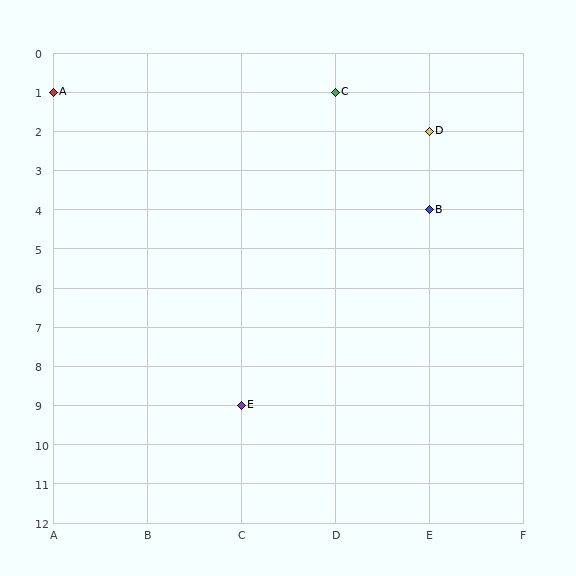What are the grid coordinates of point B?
Point B is at grid coordinates (E, 4).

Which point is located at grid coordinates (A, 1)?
Point A is at (A, 1).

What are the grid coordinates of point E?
Point E is at grid coordinates (C, 9).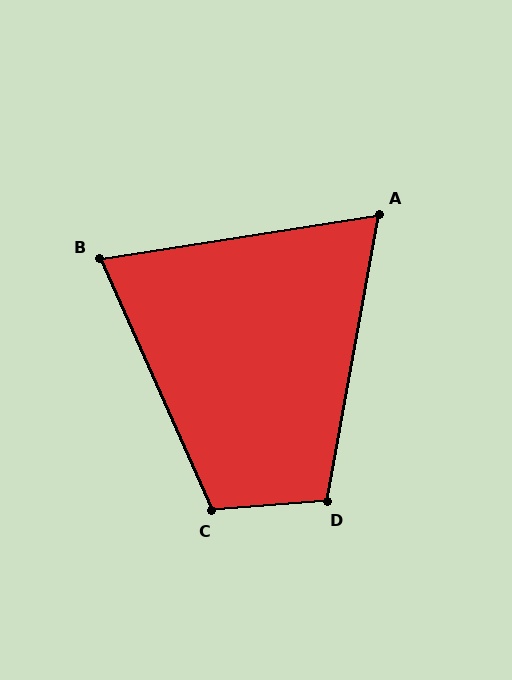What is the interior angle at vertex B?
Approximately 75 degrees (acute).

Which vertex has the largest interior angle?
C, at approximately 109 degrees.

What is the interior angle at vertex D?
Approximately 105 degrees (obtuse).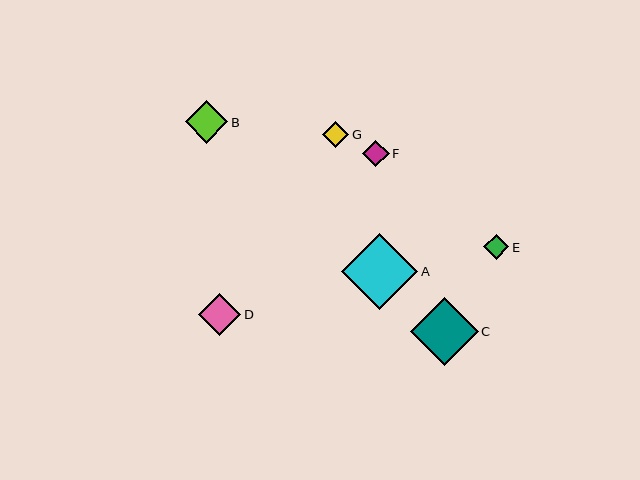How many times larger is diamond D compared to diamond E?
Diamond D is approximately 1.7 times the size of diamond E.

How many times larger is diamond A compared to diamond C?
Diamond A is approximately 1.1 times the size of diamond C.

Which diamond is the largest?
Diamond A is the largest with a size of approximately 76 pixels.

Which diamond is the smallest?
Diamond E is the smallest with a size of approximately 25 pixels.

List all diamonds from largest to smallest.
From largest to smallest: A, C, B, D, F, G, E.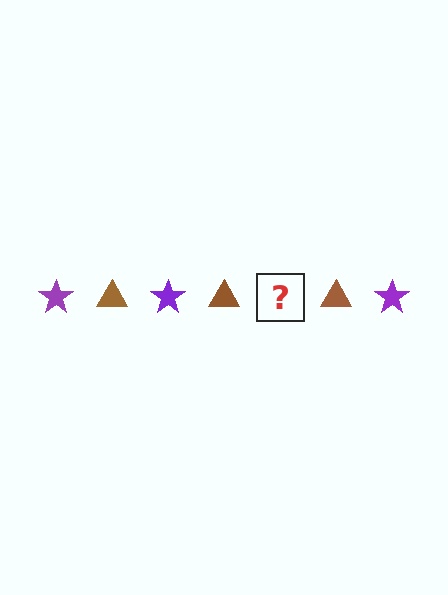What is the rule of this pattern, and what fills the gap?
The rule is that the pattern alternates between purple star and brown triangle. The gap should be filled with a purple star.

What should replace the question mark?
The question mark should be replaced with a purple star.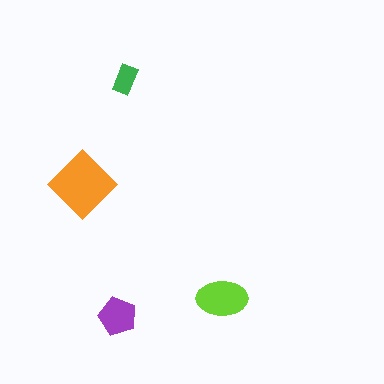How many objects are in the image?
There are 4 objects in the image.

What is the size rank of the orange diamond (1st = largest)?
1st.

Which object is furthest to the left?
The orange diamond is leftmost.